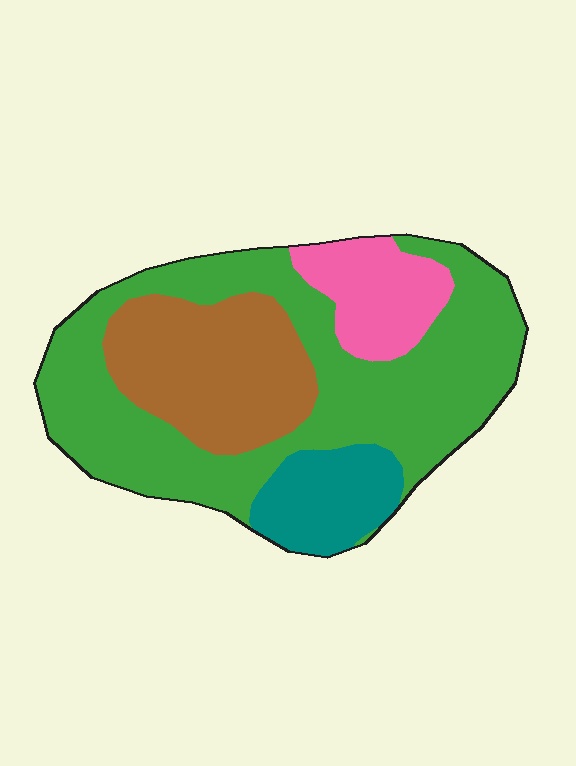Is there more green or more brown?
Green.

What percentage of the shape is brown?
Brown covers 23% of the shape.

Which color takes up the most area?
Green, at roughly 55%.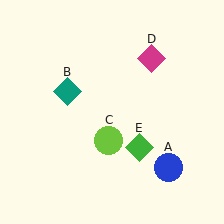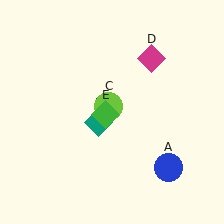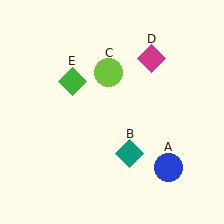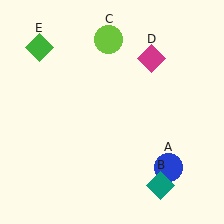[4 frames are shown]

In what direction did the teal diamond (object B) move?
The teal diamond (object B) moved down and to the right.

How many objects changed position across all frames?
3 objects changed position: teal diamond (object B), lime circle (object C), green diamond (object E).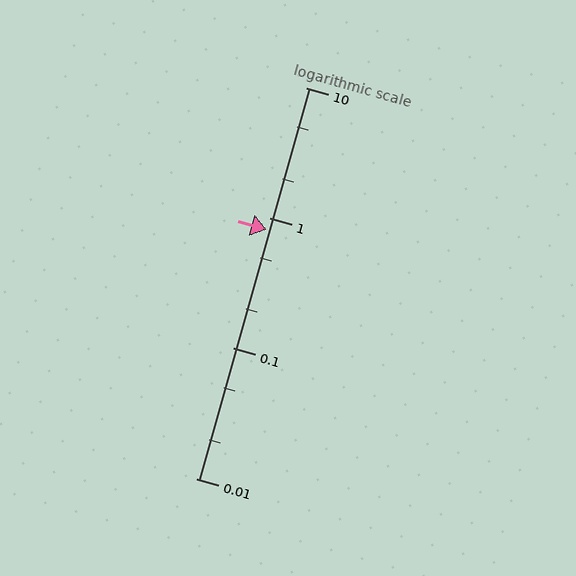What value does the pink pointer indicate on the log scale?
The pointer indicates approximately 0.81.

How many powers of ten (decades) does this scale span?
The scale spans 3 decades, from 0.01 to 10.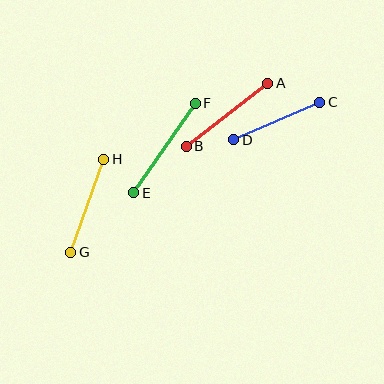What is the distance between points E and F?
The distance is approximately 109 pixels.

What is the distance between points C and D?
The distance is approximately 94 pixels.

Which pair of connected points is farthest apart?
Points E and F are farthest apart.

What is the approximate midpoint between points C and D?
The midpoint is at approximately (277, 121) pixels.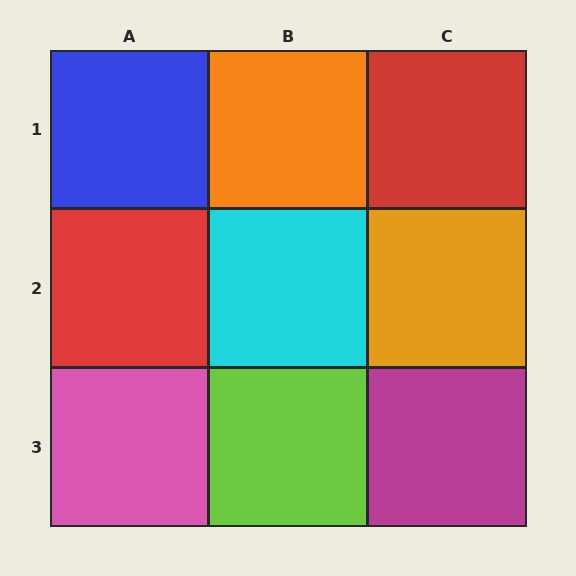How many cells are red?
2 cells are red.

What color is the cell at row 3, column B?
Lime.